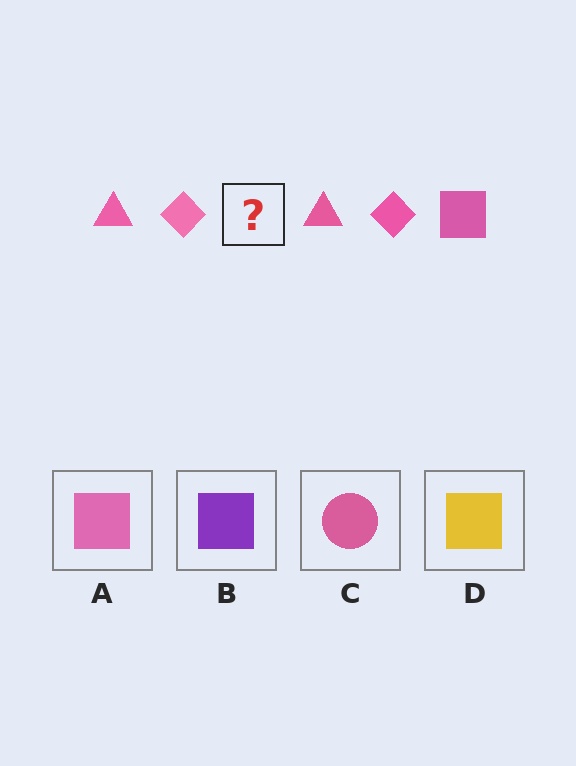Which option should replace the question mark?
Option A.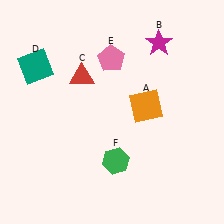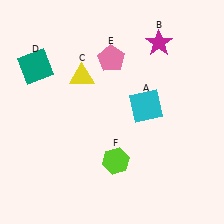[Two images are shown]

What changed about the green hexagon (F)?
In Image 1, F is green. In Image 2, it changed to lime.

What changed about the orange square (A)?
In Image 1, A is orange. In Image 2, it changed to cyan.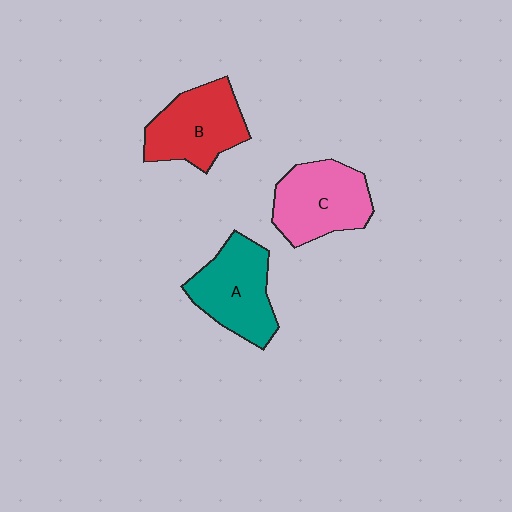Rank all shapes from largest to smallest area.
From largest to smallest: C (pink), A (teal), B (red).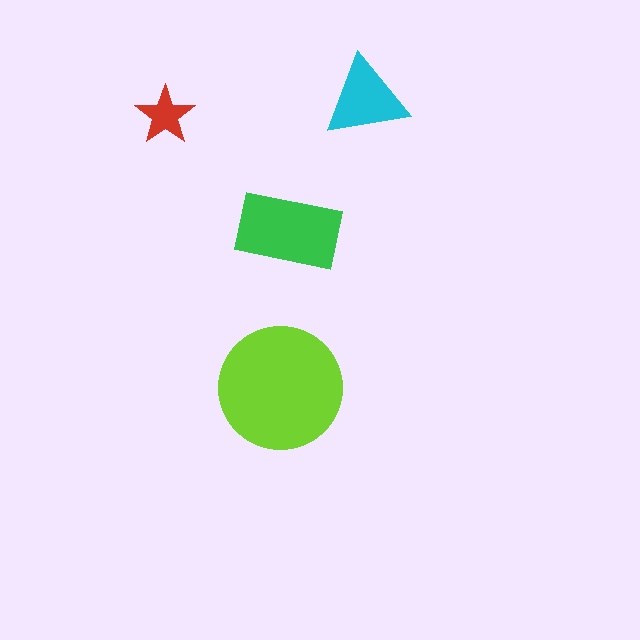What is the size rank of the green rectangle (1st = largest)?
2nd.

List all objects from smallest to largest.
The red star, the cyan triangle, the green rectangle, the lime circle.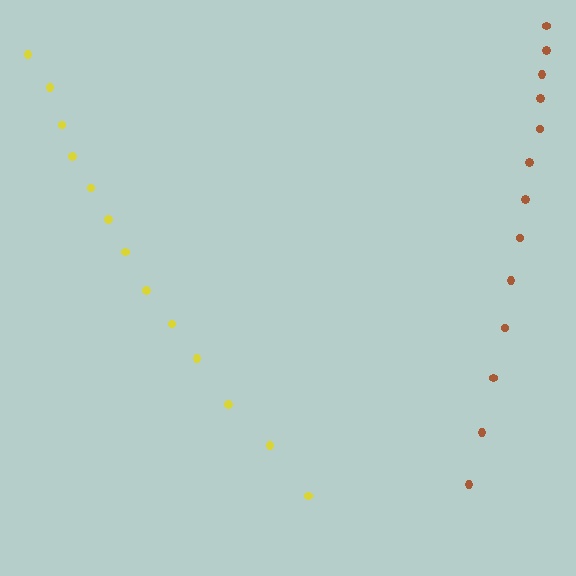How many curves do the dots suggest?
There are 2 distinct paths.